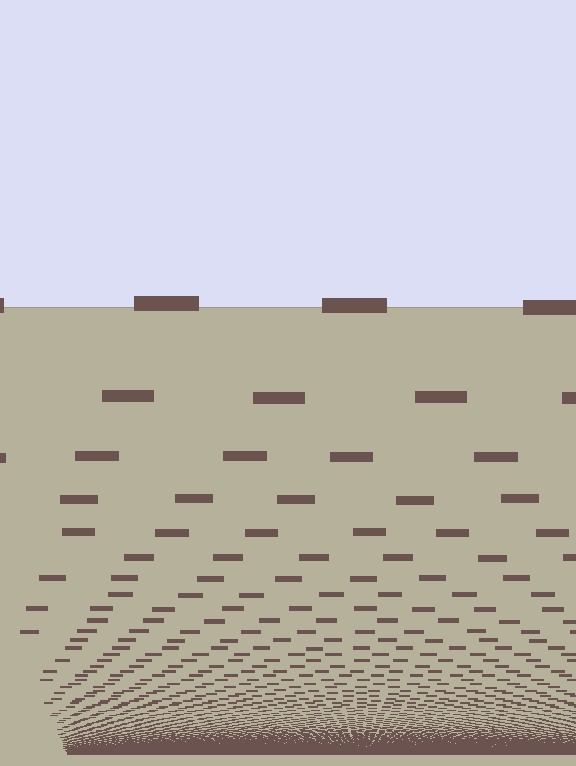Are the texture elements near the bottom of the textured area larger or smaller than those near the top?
Smaller. The gradient is inverted — elements near the bottom are smaller and denser.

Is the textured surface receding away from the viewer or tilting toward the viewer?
The surface appears to tilt toward the viewer. Texture elements get larger and sparser toward the top.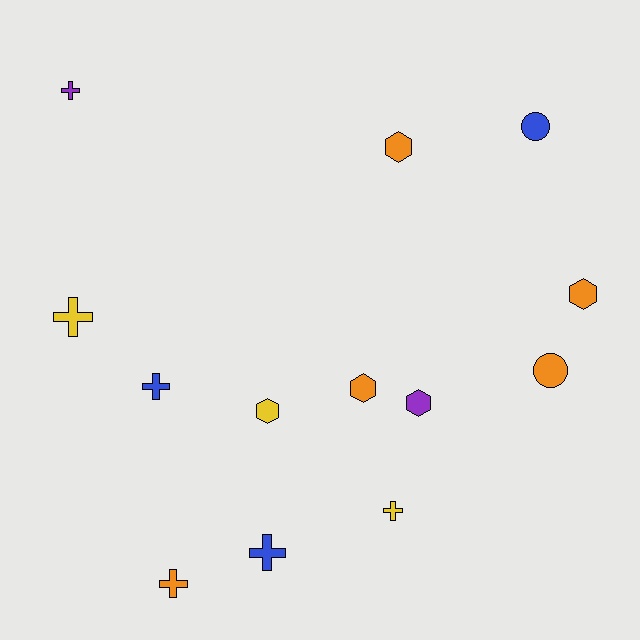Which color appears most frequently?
Orange, with 5 objects.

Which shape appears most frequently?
Cross, with 6 objects.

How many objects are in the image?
There are 13 objects.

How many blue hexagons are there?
There are no blue hexagons.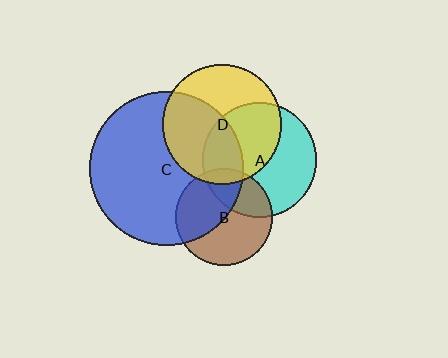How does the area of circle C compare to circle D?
Approximately 1.7 times.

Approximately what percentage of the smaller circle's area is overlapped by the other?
Approximately 10%.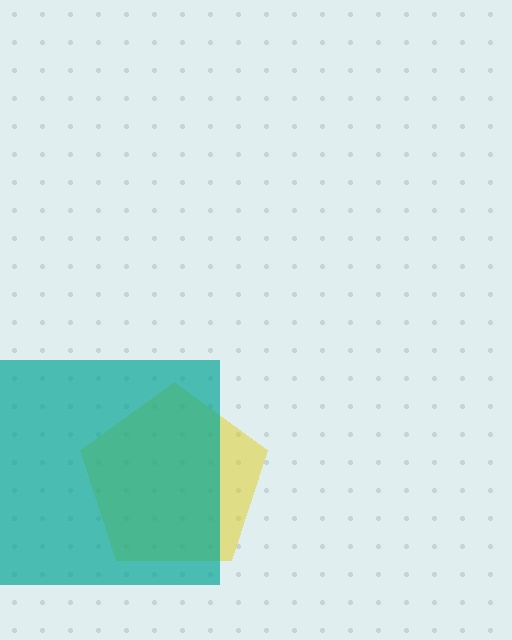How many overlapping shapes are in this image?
There are 2 overlapping shapes in the image.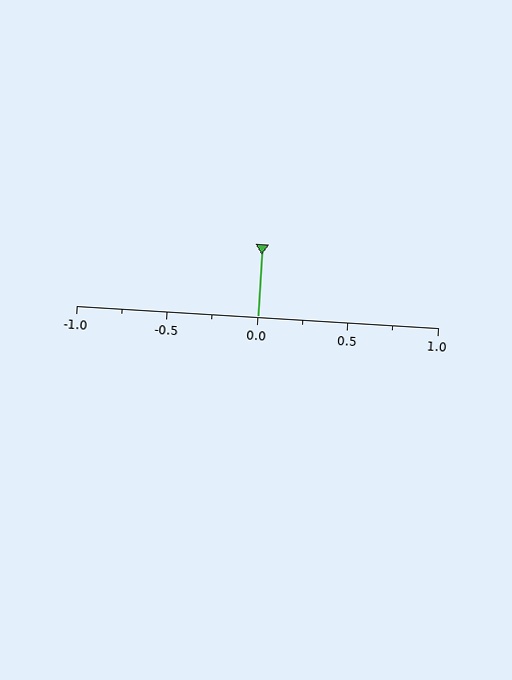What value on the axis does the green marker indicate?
The marker indicates approximately 0.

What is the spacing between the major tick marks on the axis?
The major ticks are spaced 0.5 apart.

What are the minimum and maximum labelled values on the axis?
The axis runs from -1.0 to 1.0.